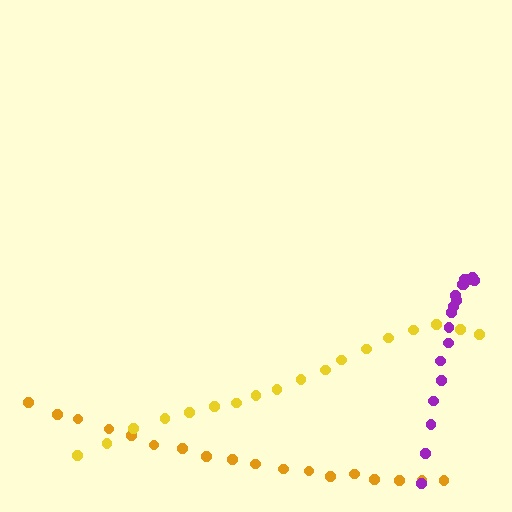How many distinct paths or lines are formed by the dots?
There are 3 distinct paths.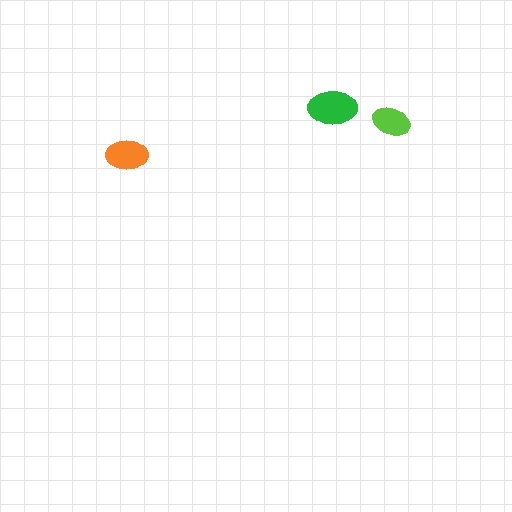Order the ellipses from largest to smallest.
the green one, the orange one, the lime one.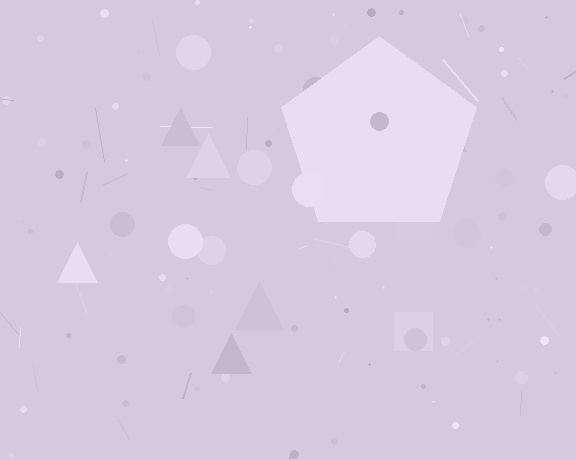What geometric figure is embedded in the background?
A pentagon is embedded in the background.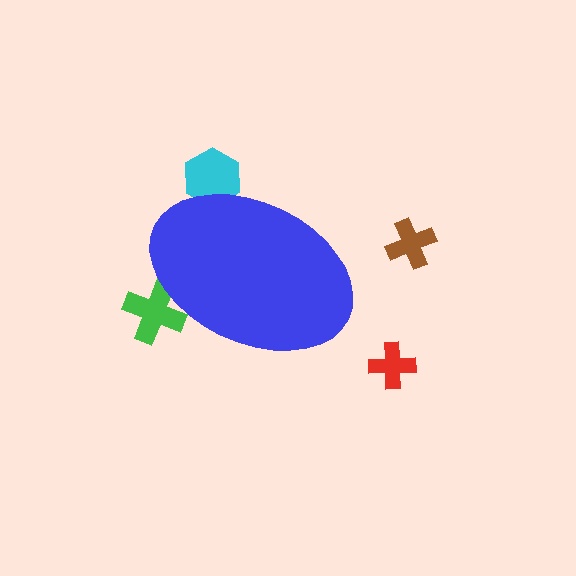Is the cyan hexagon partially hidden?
Yes, the cyan hexagon is partially hidden behind the blue ellipse.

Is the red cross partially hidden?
No, the red cross is fully visible.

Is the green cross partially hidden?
Yes, the green cross is partially hidden behind the blue ellipse.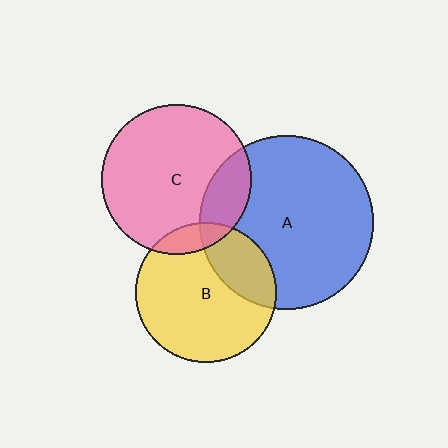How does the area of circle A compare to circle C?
Approximately 1.3 times.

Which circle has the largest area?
Circle A (blue).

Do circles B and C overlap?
Yes.